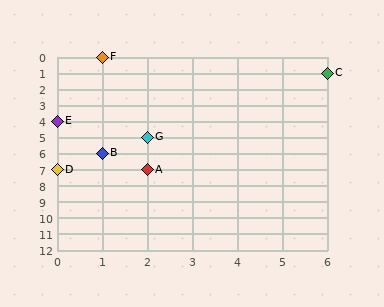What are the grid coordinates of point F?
Point F is at grid coordinates (1, 0).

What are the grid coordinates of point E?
Point E is at grid coordinates (0, 4).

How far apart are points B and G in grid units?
Points B and G are 1 column and 1 row apart (about 1.4 grid units diagonally).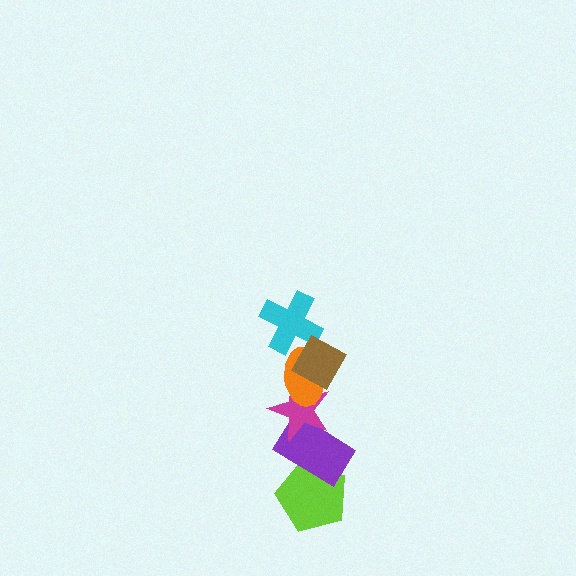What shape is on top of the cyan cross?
The brown square is on top of the cyan cross.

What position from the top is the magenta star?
The magenta star is 4th from the top.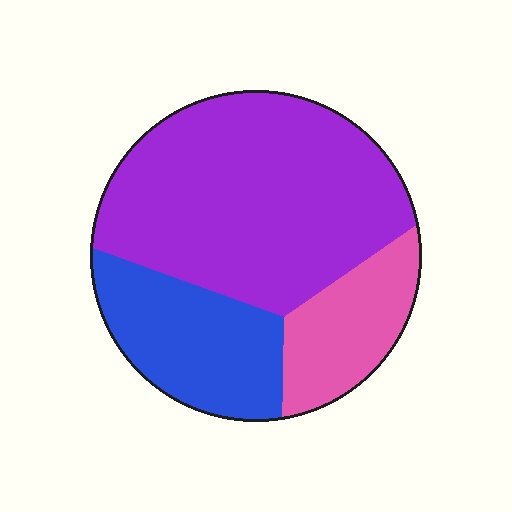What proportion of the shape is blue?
Blue covers about 25% of the shape.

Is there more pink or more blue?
Blue.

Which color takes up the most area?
Purple, at roughly 60%.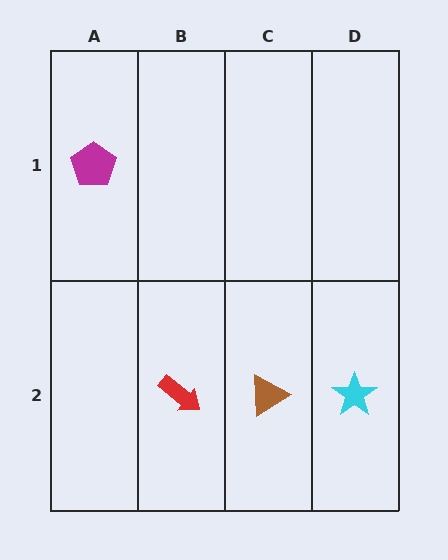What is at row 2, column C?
A brown triangle.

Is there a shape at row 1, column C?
No, that cell is empty.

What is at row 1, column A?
A magenta pentagon.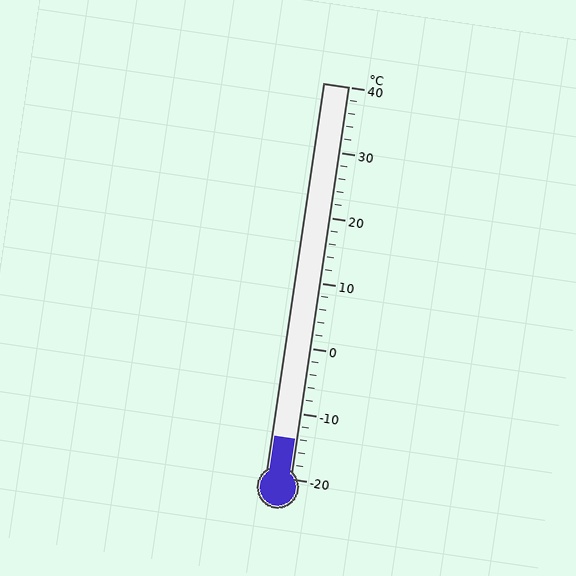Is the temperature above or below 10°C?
The temperature is below 10°C.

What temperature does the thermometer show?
The thermometer shows approximately -14°C.